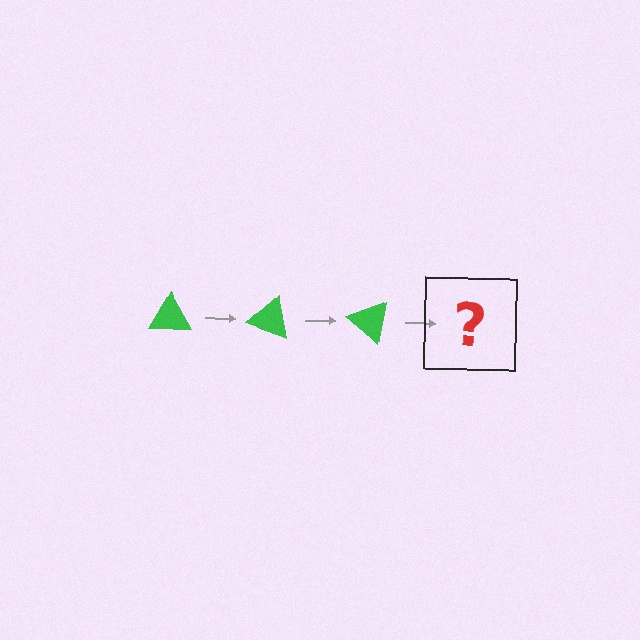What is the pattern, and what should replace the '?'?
The pattern is that the triangle rotates 20 degrees each step. The '?' should be a green triangle rotated 60 degrees.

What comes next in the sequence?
The next element should be a green triangle rotated 60 degrees.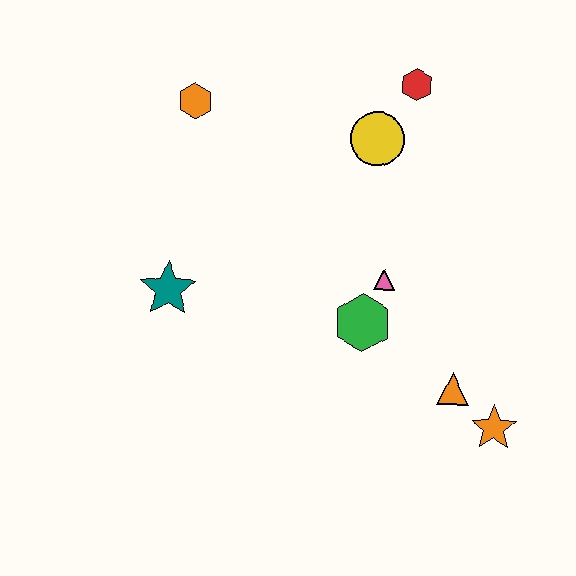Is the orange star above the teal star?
No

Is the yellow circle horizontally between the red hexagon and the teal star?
Yes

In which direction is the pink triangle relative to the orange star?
The pink triangle is above the orange star.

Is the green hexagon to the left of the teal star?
No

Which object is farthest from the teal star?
The orange star is farthest from the teal star.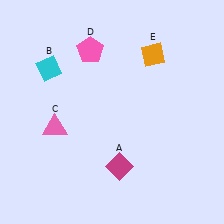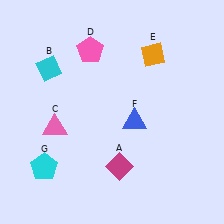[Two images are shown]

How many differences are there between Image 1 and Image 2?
There are 2 differences between the two images.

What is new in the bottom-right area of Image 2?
A blue triangle (F) was added in the bottom-right area of Image 2.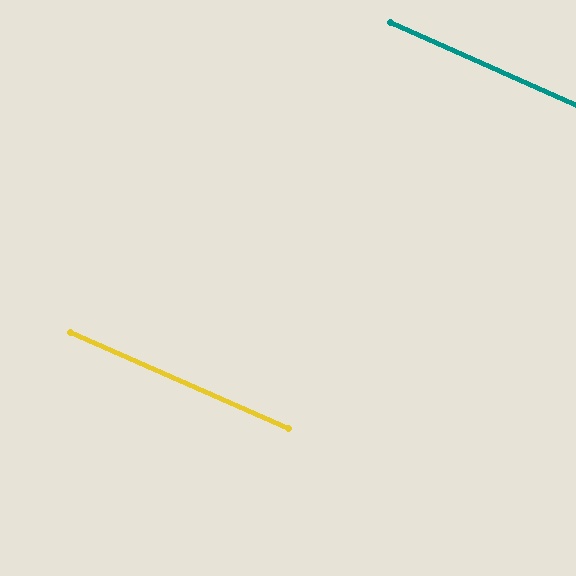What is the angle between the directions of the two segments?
Approximately 0 degrees.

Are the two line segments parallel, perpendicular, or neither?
Parallel — their directions differ by only 0.4°.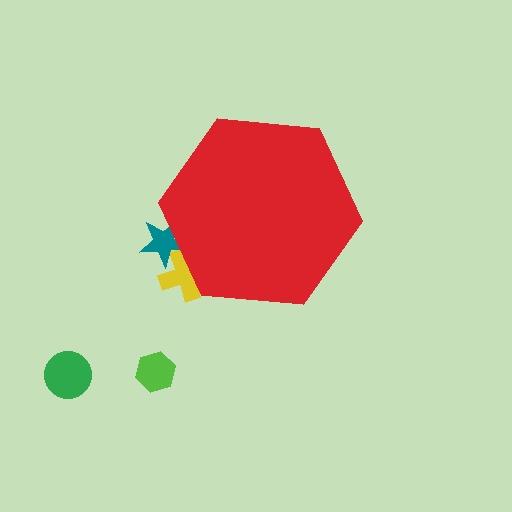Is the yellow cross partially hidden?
Yes, the yellow cross is partially hidden behind the red hexagon.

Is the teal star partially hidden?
Yes, the teal star is partially hidden behind the red hexagon.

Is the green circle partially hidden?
No, the green circle is fully visible.